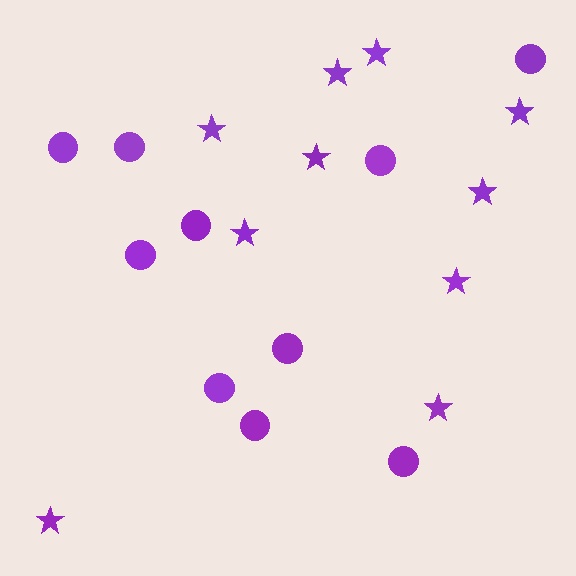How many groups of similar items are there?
There are 2 groups: one group of circles (10) and one group of stars (10).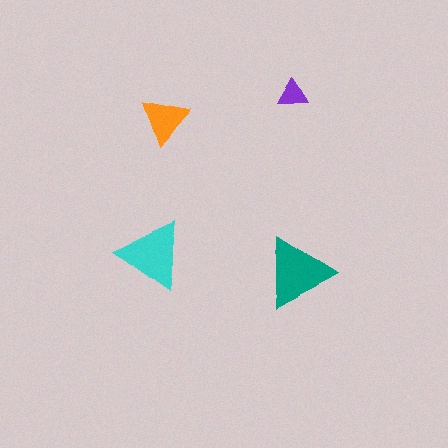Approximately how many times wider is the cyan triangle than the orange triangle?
About 1.5 times wider.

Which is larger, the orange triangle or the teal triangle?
The teal one.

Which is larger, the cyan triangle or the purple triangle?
The cyan one.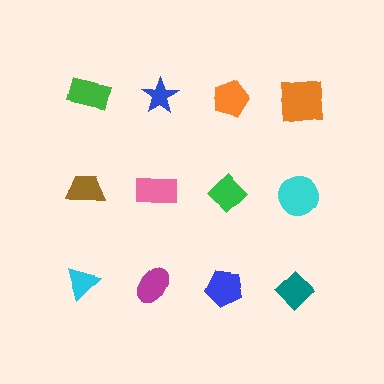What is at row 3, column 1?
A cyan triangle.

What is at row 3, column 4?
A teal diamond.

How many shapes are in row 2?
4 shapes.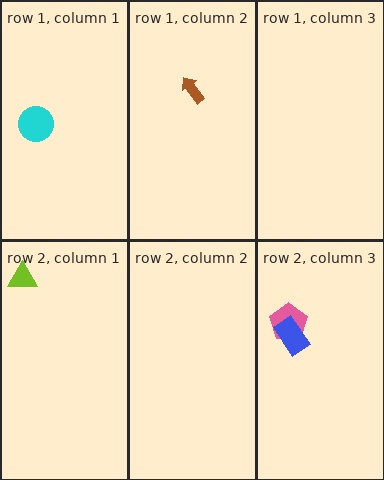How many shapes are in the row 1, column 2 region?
1.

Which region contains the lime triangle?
The row 2, column 1 region.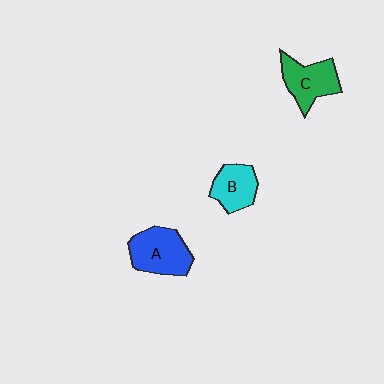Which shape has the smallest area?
Shape B (cyan).